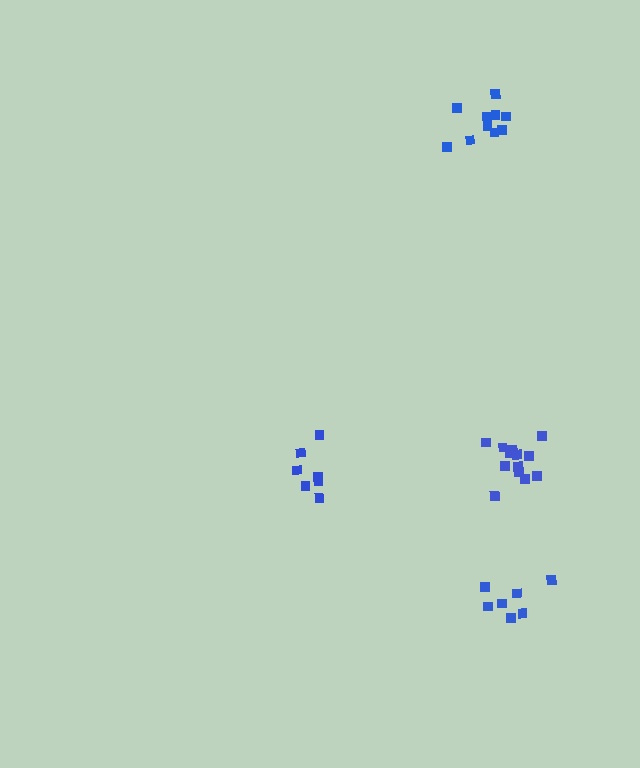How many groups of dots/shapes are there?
There are 4 groups.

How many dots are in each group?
Group 1: 13 dots, Group 2: 7 dots, Group 3: 10 dots, Group 4: 7 dots (37 total).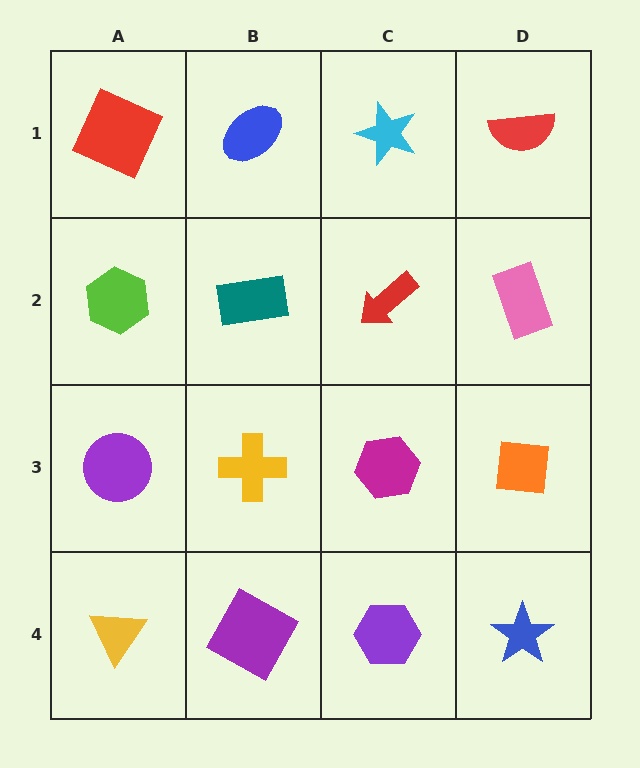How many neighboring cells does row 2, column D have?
3.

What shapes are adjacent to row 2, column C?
A cyan star (row 1, column C), a magenta hexagon (row 3, column C), a teal rectangle (row 2, column B), a pink rectangle (row 2, column D).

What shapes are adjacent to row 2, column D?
A red semicircle (row 1, column D), an orange square (row 3, column D), a red arrow (row 2, column C).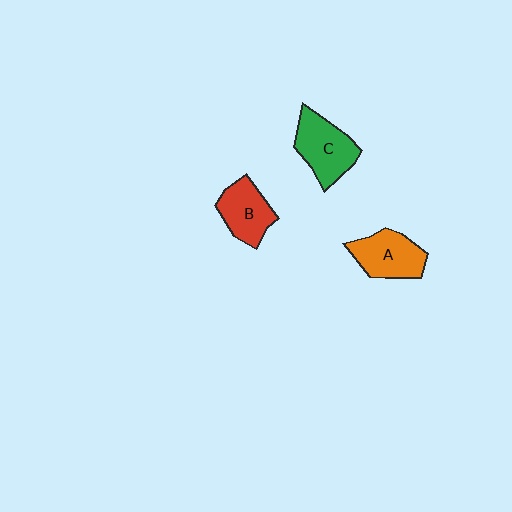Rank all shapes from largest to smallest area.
From largest to smallest: C (green), A (orange), B (red).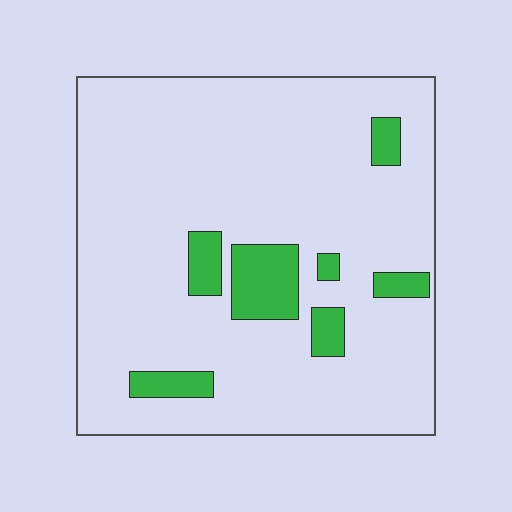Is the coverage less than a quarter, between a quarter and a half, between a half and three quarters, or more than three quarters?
Less than a quarter.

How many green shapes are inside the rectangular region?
7.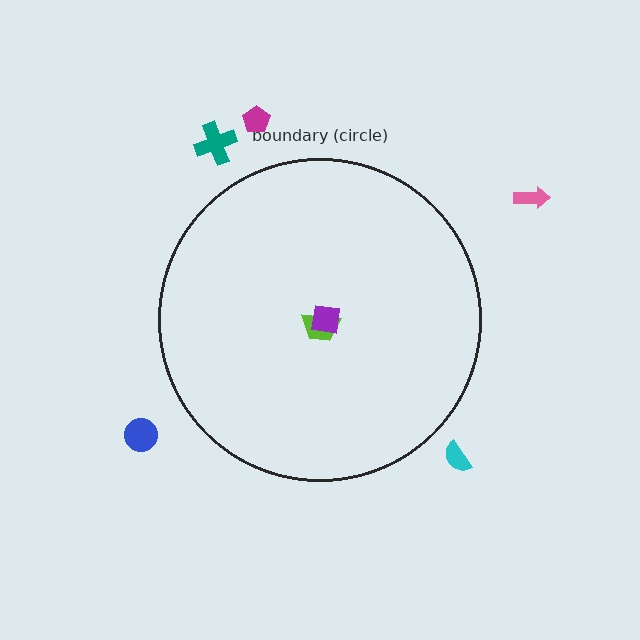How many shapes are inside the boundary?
2 inside, 5 outside.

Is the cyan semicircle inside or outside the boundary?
Outside.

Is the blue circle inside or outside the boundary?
Outside.